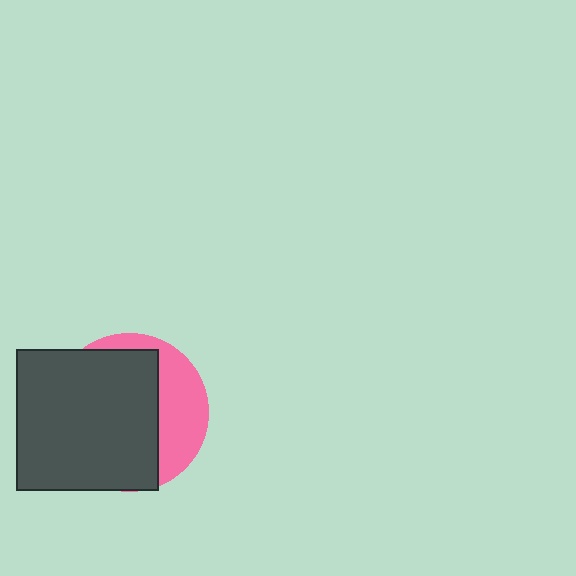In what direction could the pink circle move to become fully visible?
The pink circle could move right. That would shift it out from behind the dark gray square entirely.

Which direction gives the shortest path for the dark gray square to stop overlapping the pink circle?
Moving left gives the shortest separation.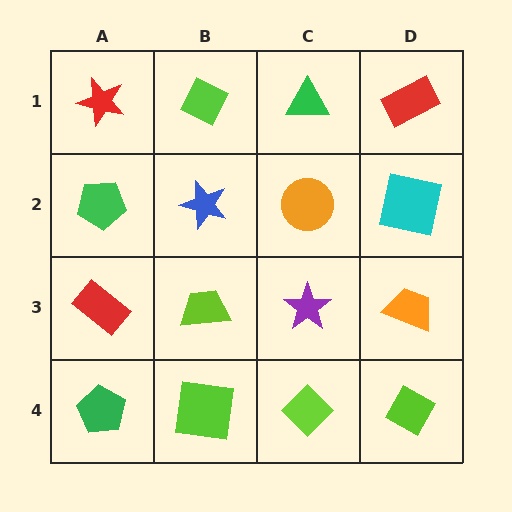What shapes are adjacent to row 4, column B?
A lime trapezoid (row 3, column B), a green pentagon (row 4, column A), a lime diamond (row 4, column C).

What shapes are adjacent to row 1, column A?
A green pentagon (row 2, column A), a lime diamond (row 1, column B).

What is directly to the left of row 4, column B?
A green pentagon.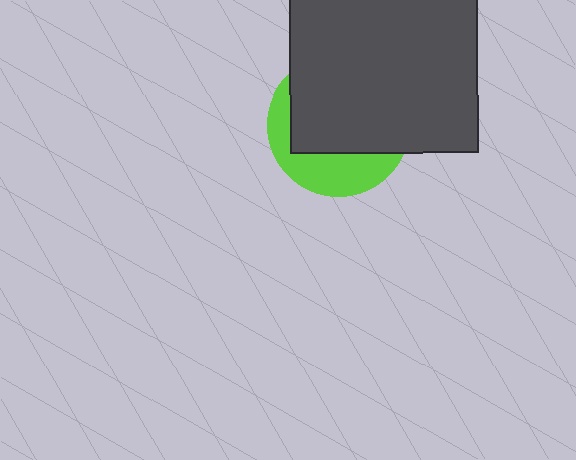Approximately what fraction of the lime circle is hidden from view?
Roughly 66% of the lime circle is hidden behind the dark gray square.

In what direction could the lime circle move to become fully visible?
The lime circle could move down. That would shift it out from behind the dark gray square entirely.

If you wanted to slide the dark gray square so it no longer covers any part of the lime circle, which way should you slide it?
Slide it up — that is the most direct way to separate the two shapes.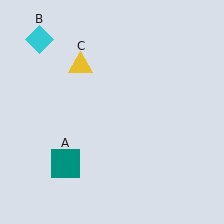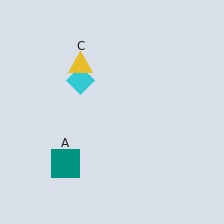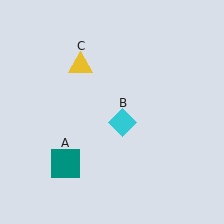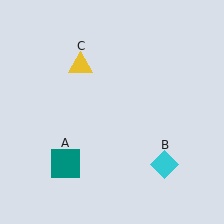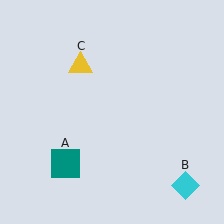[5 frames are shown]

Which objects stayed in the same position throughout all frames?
Teal square (object A) and yellow triangle (object C) remained stationary.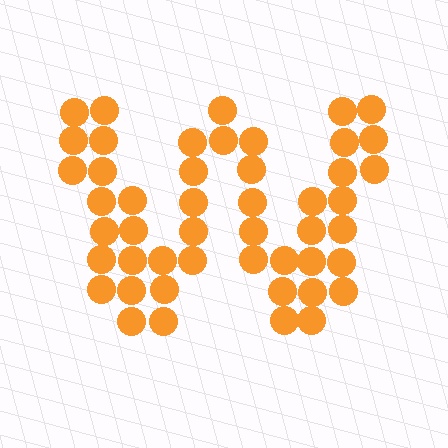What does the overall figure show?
The overall figure shows the letter W.